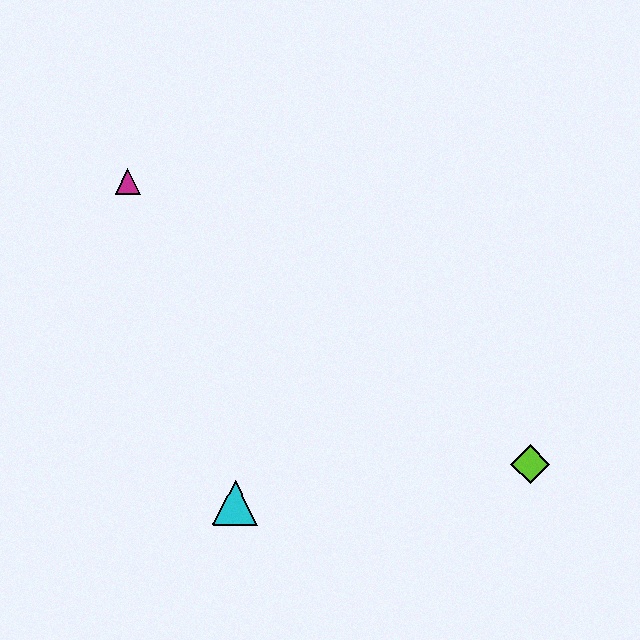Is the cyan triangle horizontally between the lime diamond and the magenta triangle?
Yes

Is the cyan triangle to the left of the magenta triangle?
No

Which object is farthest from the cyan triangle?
The magenta triangle is farthest from the cyan triangle.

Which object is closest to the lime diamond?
The cyan triangle is closest to the lime diamond.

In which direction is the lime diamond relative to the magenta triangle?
The lime diamond is to the right of the magenta triangle.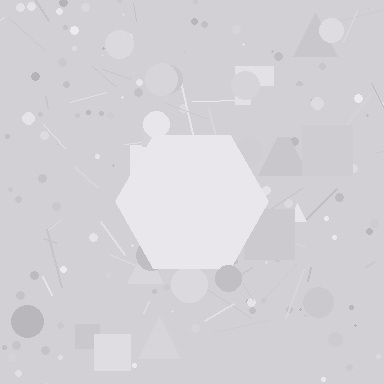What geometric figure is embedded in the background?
A hexagon is embedded in the background.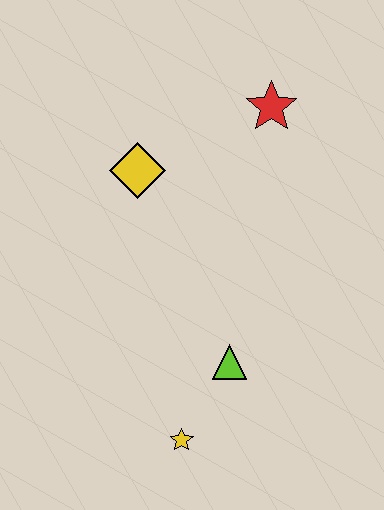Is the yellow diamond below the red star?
Yes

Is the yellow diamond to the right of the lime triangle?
No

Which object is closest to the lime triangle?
The yellow star is closest to the lime triangle.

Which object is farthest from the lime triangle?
The red star is farthest from the lime triangle.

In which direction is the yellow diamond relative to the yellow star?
The yellow diamond is above the yellow star.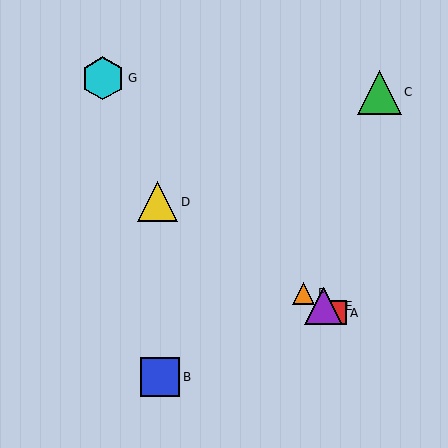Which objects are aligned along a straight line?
Objects A, D, E, F are aligned along a straight line.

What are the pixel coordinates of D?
Object D is at (158, 202).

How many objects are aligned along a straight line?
4 objects (A, D, E, F) are aligned along a straight line.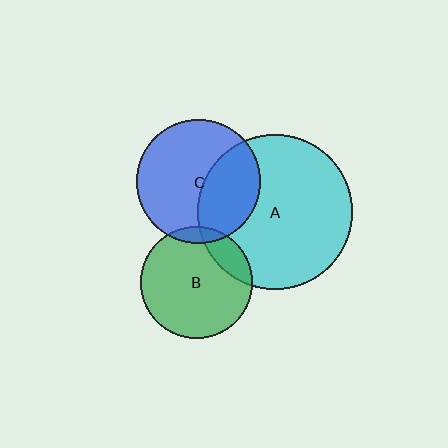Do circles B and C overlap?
Yes.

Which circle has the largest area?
Circle A (cyan).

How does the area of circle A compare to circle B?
Approximately 1.9 times.